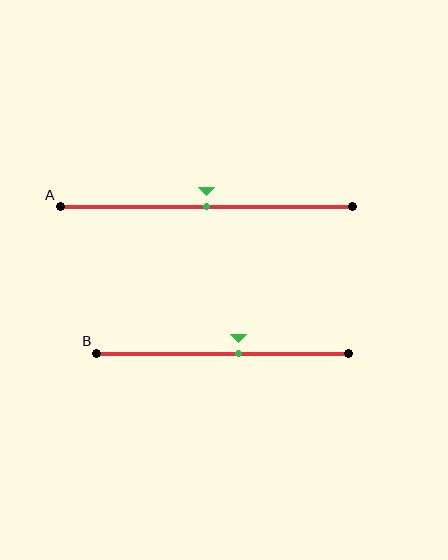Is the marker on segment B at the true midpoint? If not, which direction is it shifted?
No, the marker on segment B is shifted to the right by about 6% of the segment length.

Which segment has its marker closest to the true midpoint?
Segment A has its marker closest to the true midpoint.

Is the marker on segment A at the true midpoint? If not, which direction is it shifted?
Yes, the marker on segment A is at the true midpoint.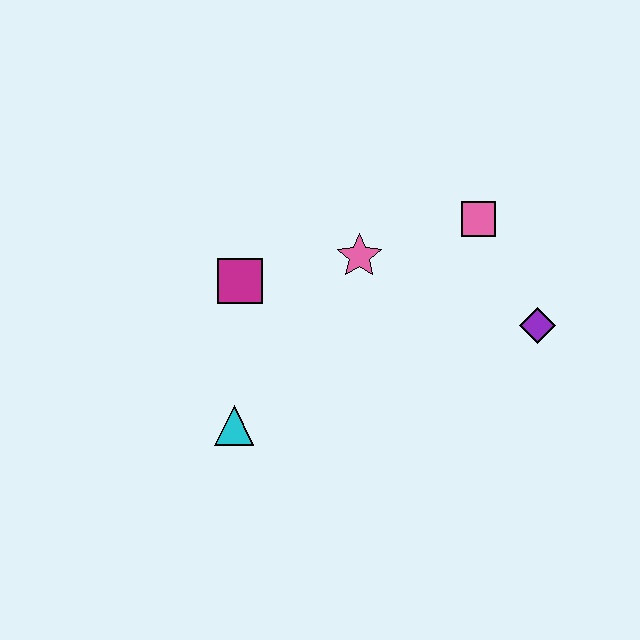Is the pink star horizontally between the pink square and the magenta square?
Yes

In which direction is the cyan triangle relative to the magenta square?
The cyan triangle is below the magenta square.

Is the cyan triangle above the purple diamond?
No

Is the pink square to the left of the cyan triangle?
No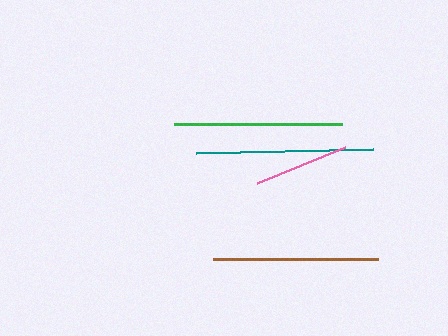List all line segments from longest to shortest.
From longest to shortest: teal, green, brown, pink.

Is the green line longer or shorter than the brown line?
The green line is longer than the brown line.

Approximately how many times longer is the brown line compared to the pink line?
The brown line is approximately 1.7 times the length of the pink line.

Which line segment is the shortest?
The pink line is the shortest at approximately 95 pixels.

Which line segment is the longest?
The teal line is the longest at approximately 177 pixels.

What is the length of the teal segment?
The teal segment is approximately 177 pixels long.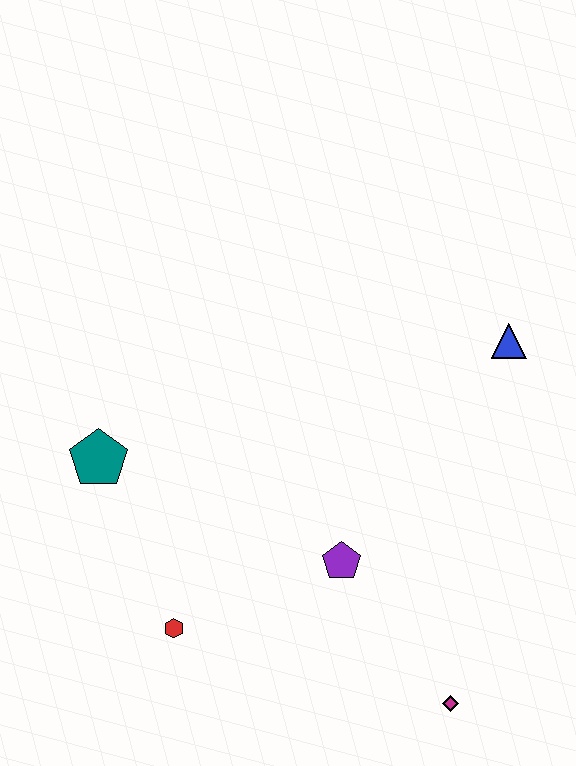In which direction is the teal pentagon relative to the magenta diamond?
The teal pentagon is to the left of the magenta diamond.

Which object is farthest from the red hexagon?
The blue triangle is farthest from the red hexagon.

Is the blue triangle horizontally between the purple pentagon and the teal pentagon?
No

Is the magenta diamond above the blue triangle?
No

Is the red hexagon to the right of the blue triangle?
No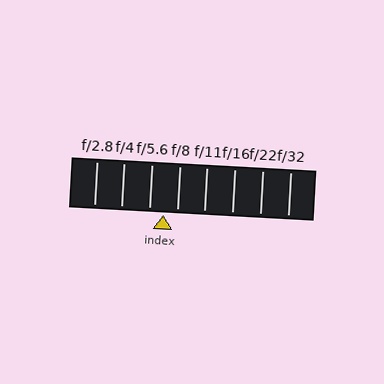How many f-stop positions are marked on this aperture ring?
There are 8 f-stop positions marked.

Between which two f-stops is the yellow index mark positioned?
The index mark is between f/5.6 and f/8.